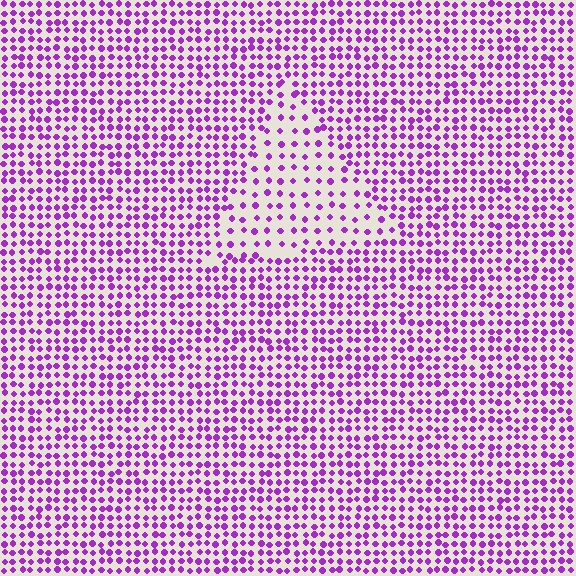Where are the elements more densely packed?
The elements are more densely packed outside the triangle boundary.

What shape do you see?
I see a triangle.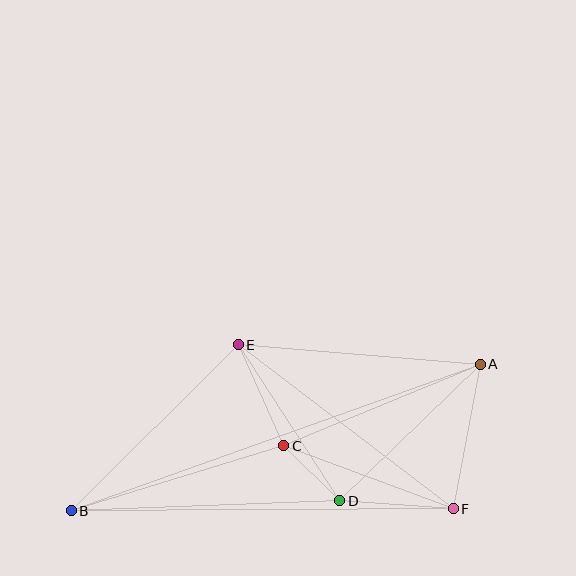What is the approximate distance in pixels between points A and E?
The distance between A and E is approximately 243 pixels.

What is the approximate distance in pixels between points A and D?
The distance between A and D is approximately 196 pixels.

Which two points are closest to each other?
Points C and D are closest to each other.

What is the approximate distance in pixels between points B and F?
The distance between B and F is approximately 382 pixels.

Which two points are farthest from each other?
Points A and B are farthest from each other.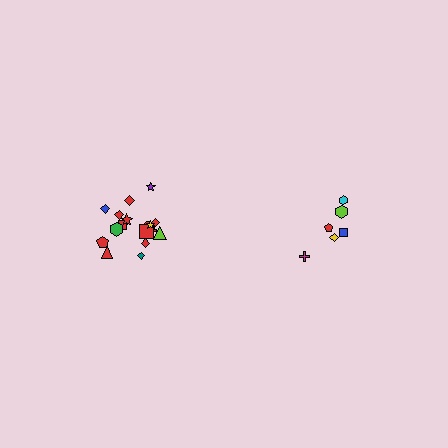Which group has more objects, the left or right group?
The left group.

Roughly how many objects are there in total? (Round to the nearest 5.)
Roughly 25 objects in total.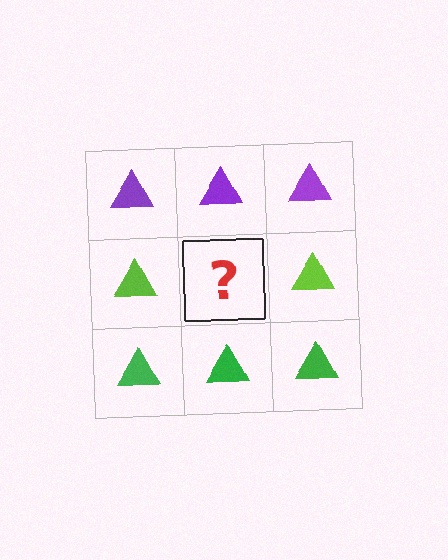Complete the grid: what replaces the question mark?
The question mark should be replaced with a lime triangle.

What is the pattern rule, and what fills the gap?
The rule is that each row has a consistent color. The gap should be filled with a lime triangle.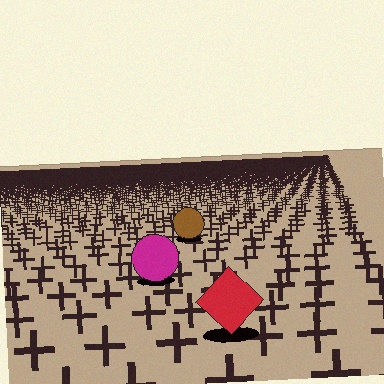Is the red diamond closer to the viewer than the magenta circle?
Yes. The red diamond is closer — you can tell from the texture gradient: the ground texture is coarser near it.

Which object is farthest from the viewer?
The brown circle is farthest from the viewer. It appears smaller and the ground texture around it is denser.